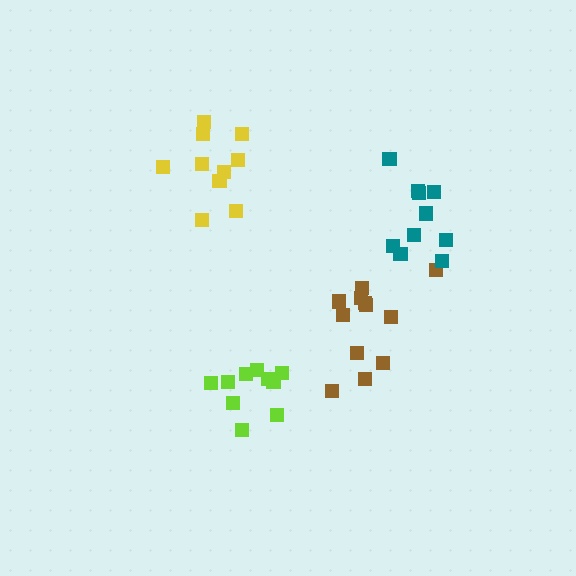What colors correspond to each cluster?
The clusters are colored: yellow, lime, brown, teal.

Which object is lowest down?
The lime cluster is bottommost.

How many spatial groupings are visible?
There are 4 spatial groupings.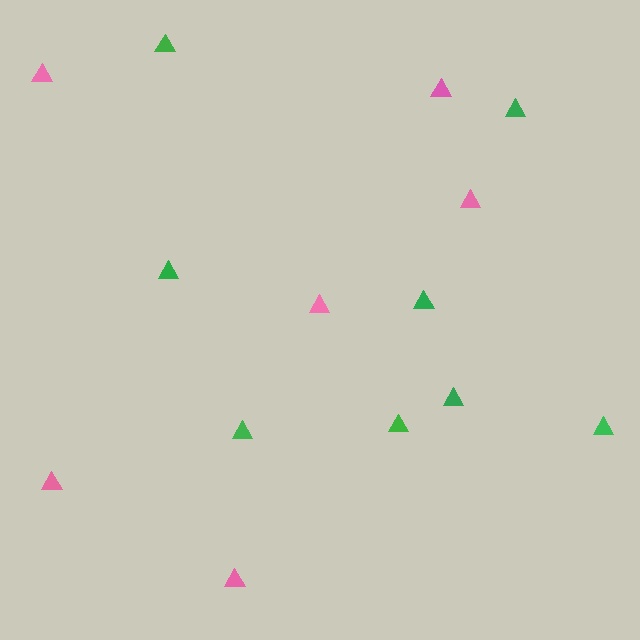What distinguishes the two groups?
There are 2 groups: one group of pink triangles (6) and one group of green triangles (8).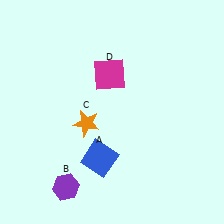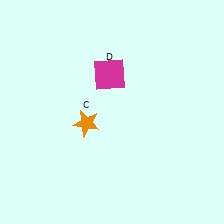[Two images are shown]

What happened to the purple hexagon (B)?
The purple hexagon (B) was removed in Image 2. It was in the bottom-left area of Image 1.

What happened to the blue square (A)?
The blue square (A) was removed in Image 2. It was in the bottom-left area of Image 1.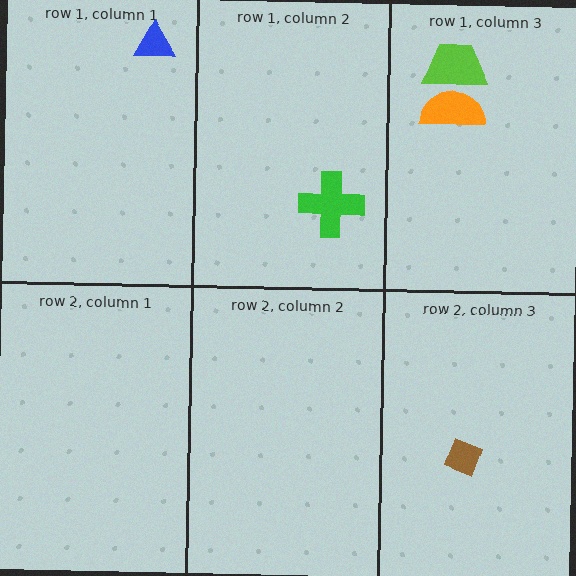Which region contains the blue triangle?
The row 1, column 1 region.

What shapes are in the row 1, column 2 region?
The green cross.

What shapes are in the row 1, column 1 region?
The blue triangle.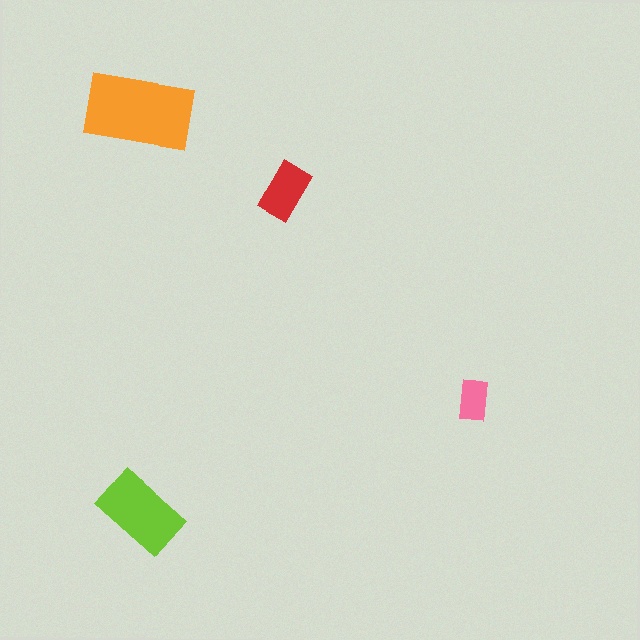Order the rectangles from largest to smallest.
the orange one, the lime one, the red one, the pink one.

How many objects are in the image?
There are 4 objects in the image.